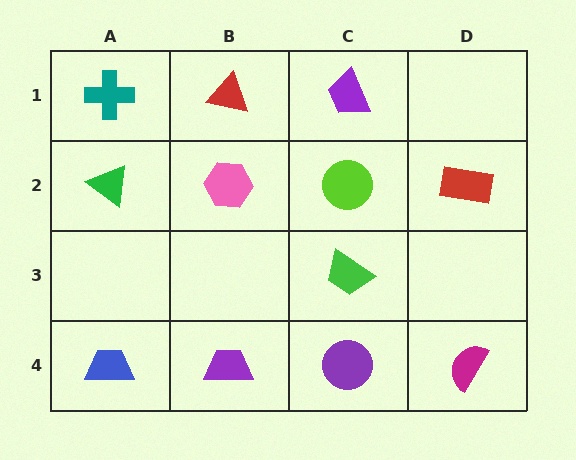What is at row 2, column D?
A red rectangle.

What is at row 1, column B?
A red triangle.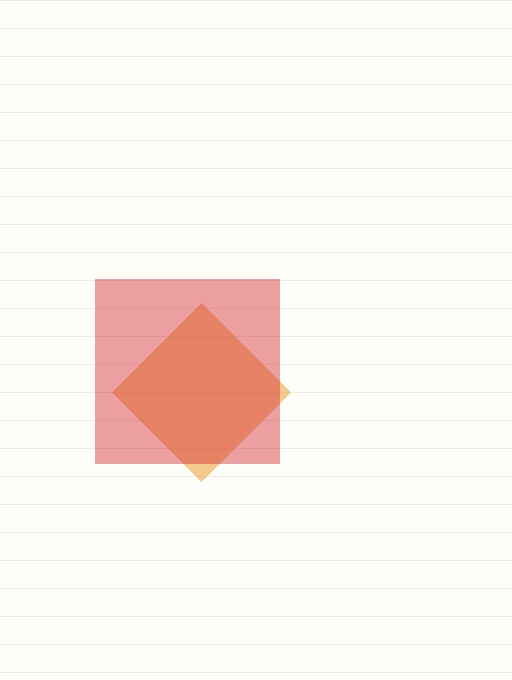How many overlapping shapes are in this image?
There are 2 overlapping shapes in the image.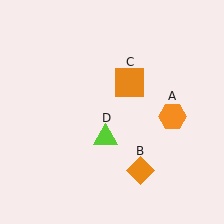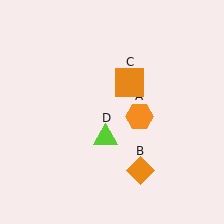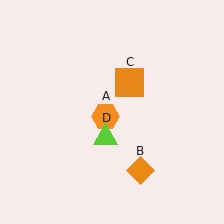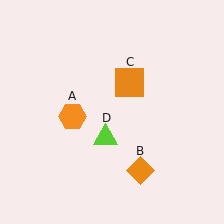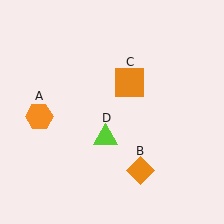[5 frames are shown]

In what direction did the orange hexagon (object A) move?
The orange hexagon (object A) moved left.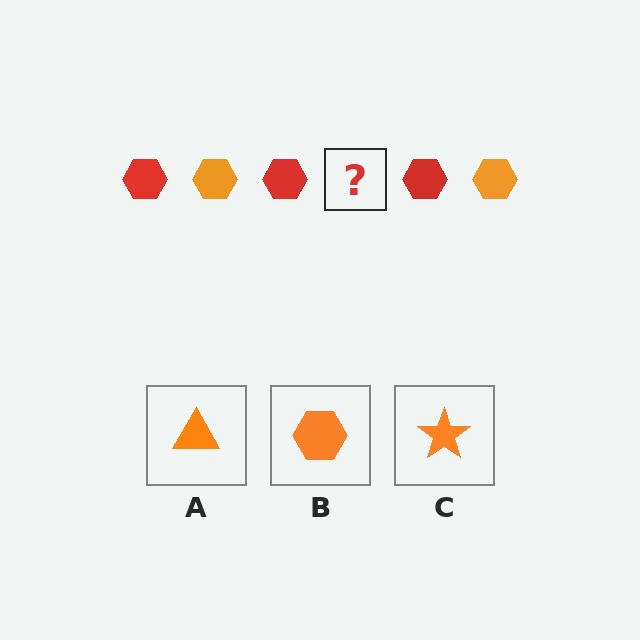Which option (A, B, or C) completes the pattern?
B.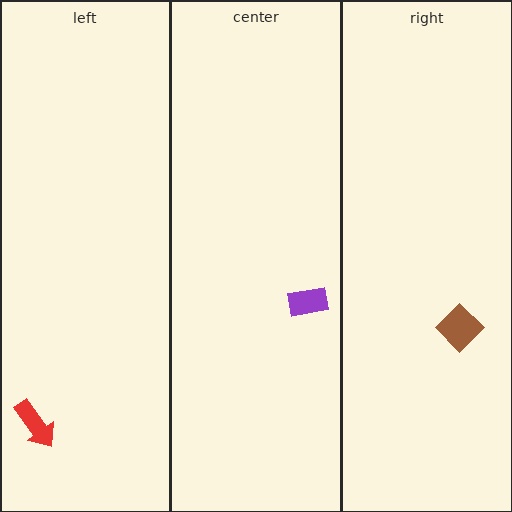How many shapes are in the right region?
1.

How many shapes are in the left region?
1.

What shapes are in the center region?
The purple rectangle.